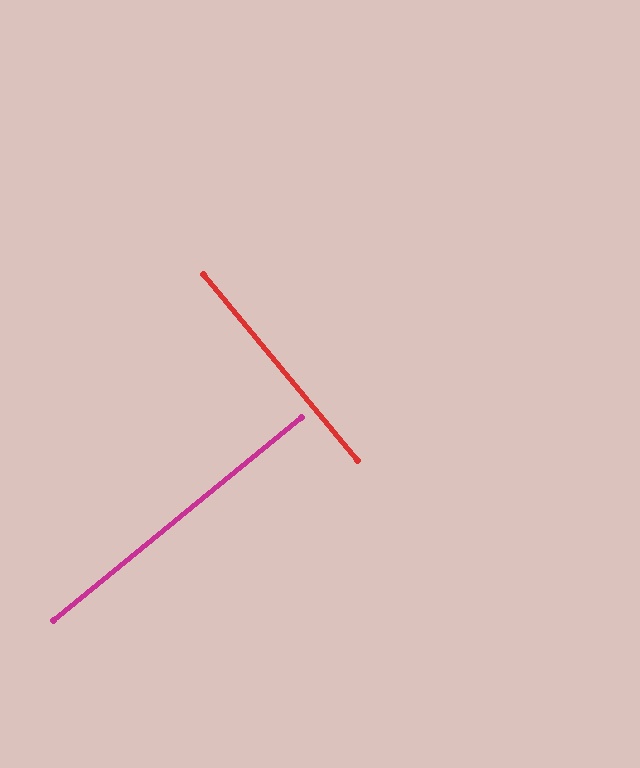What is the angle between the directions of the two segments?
Approximately 90 degrees.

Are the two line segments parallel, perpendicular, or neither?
Perpendicular — they meet at approximately 90°.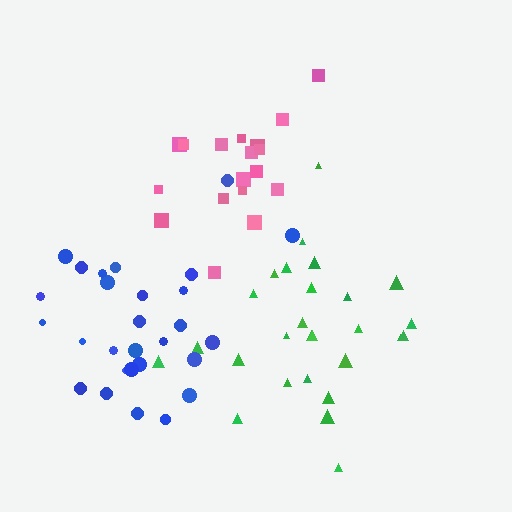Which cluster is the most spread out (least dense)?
Pink.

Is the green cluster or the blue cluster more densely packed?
Blue.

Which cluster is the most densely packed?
Blue.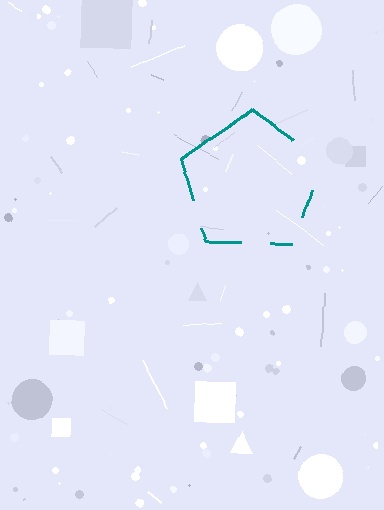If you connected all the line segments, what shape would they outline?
They would outline a pentagon.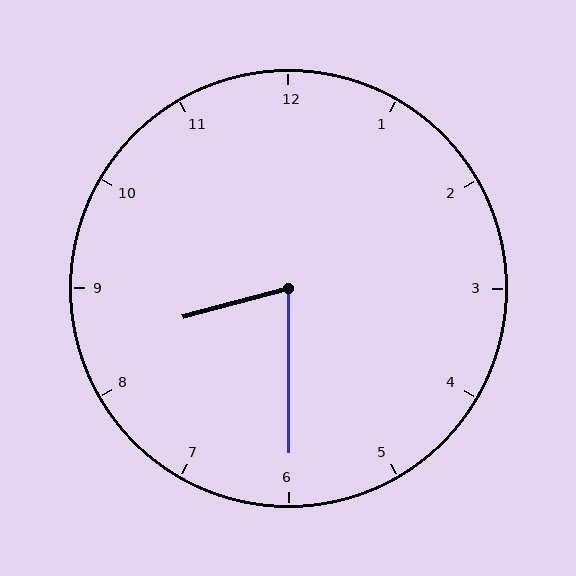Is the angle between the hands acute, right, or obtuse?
It is acute.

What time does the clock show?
8:30.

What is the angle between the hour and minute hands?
Approximately 75 degrees.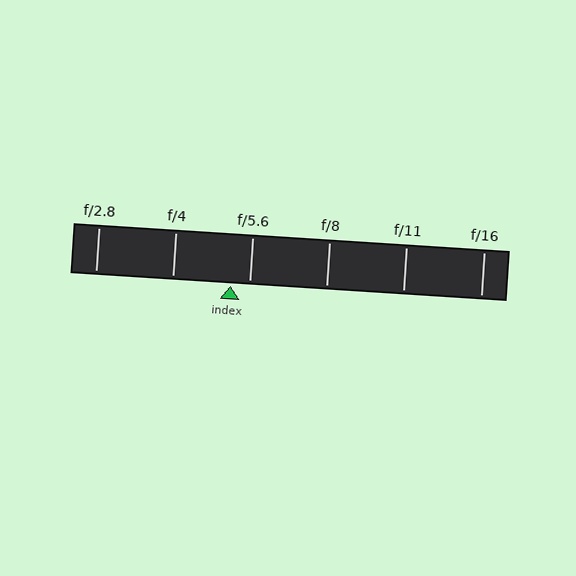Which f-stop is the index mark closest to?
The index mark is closest to f/5.6.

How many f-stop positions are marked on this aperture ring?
There are 6 f-stop positions marked.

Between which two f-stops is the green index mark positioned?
The index mark is between f/4 and f/5.6.